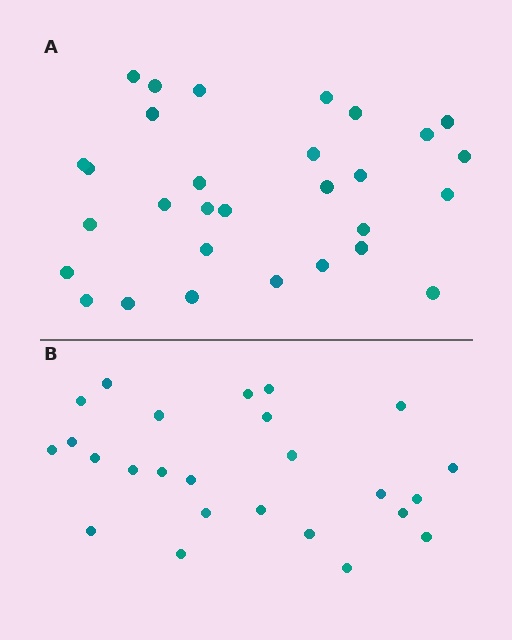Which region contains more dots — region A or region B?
Region A (the top region) has more dots.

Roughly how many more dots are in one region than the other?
Region A has about 5 more dots than region B.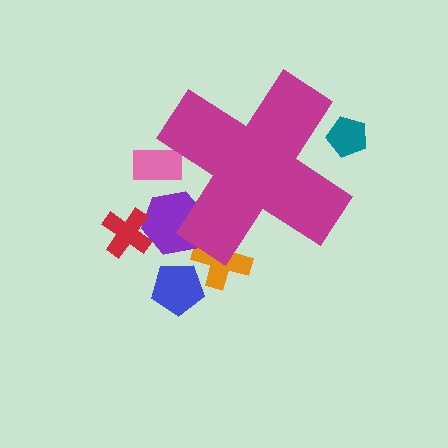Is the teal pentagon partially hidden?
Yes, the teal pentagon is partially hidden behind the magenta cross.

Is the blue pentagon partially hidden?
No, the blue pentagon is fully visible.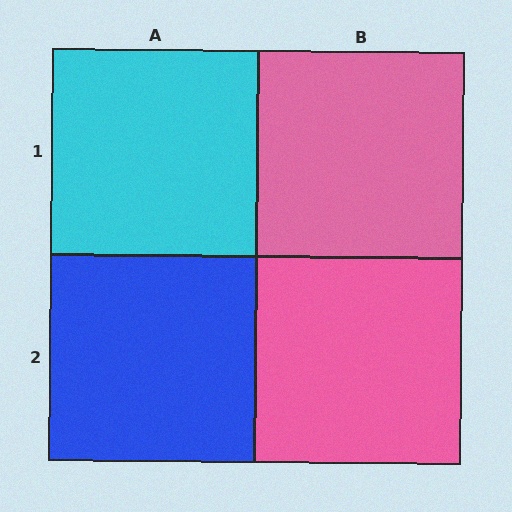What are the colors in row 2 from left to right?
Blue, pink.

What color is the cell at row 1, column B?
Pink.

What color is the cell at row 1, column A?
Cyan.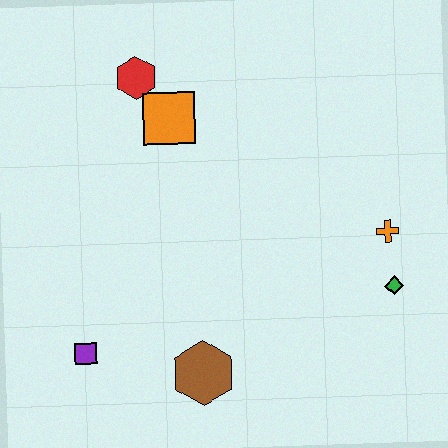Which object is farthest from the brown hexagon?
The red hexagon is farthest from the brown hexagon.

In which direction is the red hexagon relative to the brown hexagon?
The red hexagon is above the brown hexagon.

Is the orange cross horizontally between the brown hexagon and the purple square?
No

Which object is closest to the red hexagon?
The orange square is closest to the red hexagon.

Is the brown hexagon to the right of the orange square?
Yes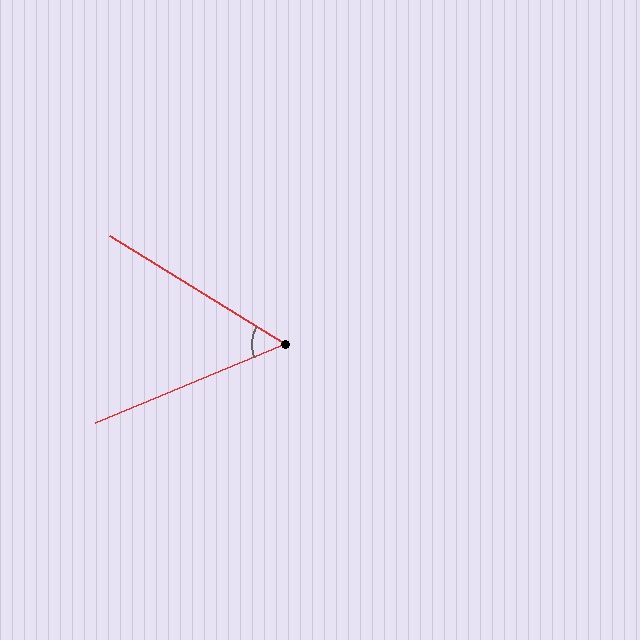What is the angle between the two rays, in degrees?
Approximately 54 degrees.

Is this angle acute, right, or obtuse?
It is acute.